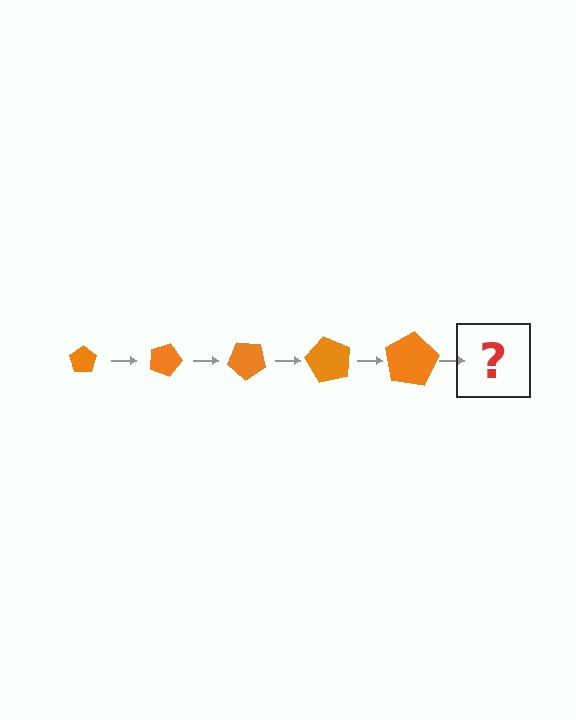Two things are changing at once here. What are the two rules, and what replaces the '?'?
The two rules are that the pentagon grows larger each step and it rotates 20 degrees each step. The '?' should be a pentagon, larger than the previous one and rotated 100 degrees from the start.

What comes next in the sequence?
The next element should be a pentagon, larger than the previous one and rotated 100 degrees from the start.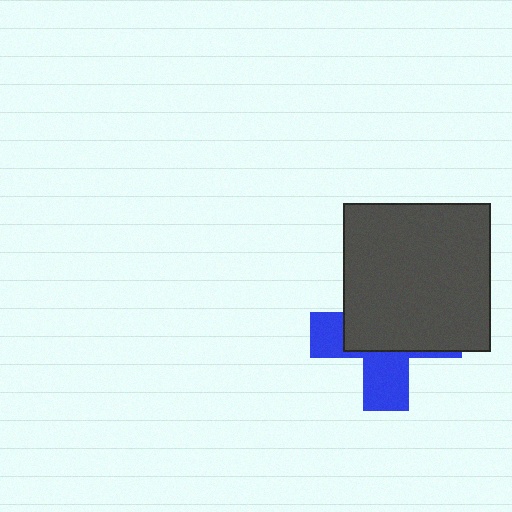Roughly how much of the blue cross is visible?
A small part of it is visible (roughly 40%).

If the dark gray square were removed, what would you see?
You would see the complete blue cross.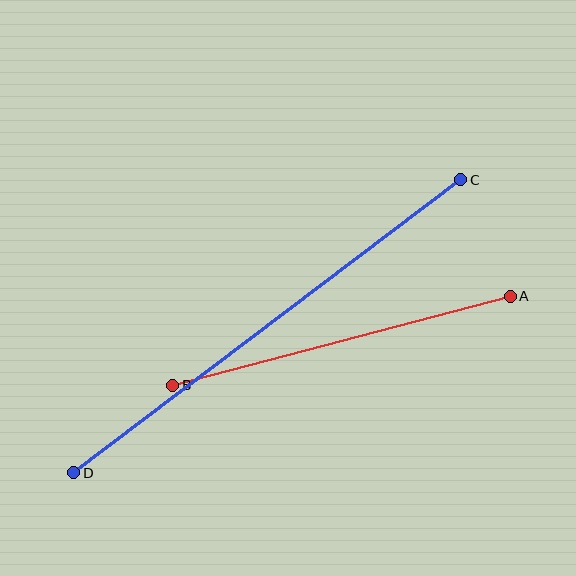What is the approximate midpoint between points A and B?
The midpoint is at approximately (341, 341) pixels.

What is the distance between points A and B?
The distance is approximately 349 pixels.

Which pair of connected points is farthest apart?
Points C and D are farthest apart.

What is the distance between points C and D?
The distance is approximately 485 pixels.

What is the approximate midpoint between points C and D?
The midpoint is at approximately (267, 326) pixels.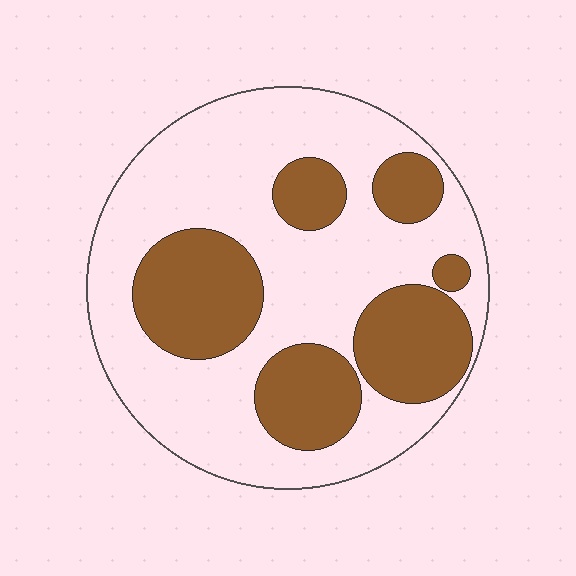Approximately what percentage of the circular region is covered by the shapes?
Approximately 35%.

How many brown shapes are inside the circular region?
6.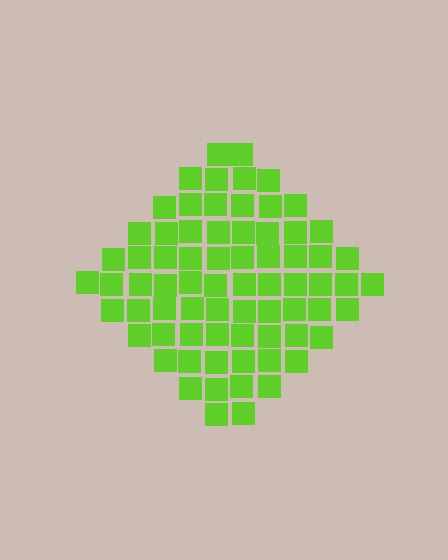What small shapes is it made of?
It is made of small squares.